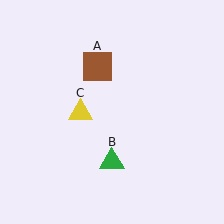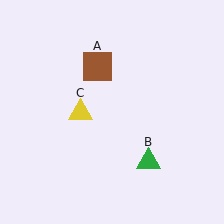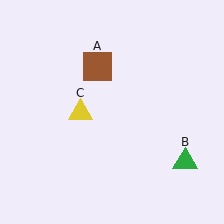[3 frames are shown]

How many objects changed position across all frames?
1 object changed position: green triangle (object B).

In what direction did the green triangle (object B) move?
The green triangle (object B) moved right.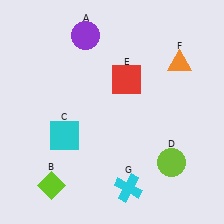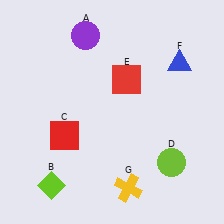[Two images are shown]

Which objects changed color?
C changed from cyan to red. F changed from orange to blue. G changed from cyan to yellow.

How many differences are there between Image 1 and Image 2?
There are 3 differences between the two images.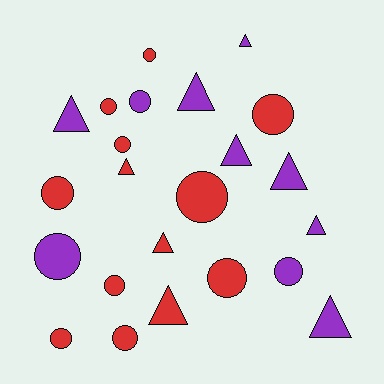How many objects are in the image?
There are 23 objects.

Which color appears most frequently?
Red, with 13 objects.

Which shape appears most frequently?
Circle, with 13 objects.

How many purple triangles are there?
There are 7 purple triangles.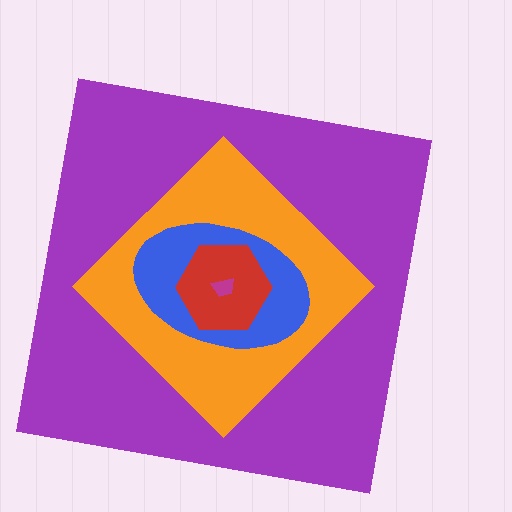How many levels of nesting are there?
5.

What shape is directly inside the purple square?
The orange diamond.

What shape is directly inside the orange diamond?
The blue ellipse.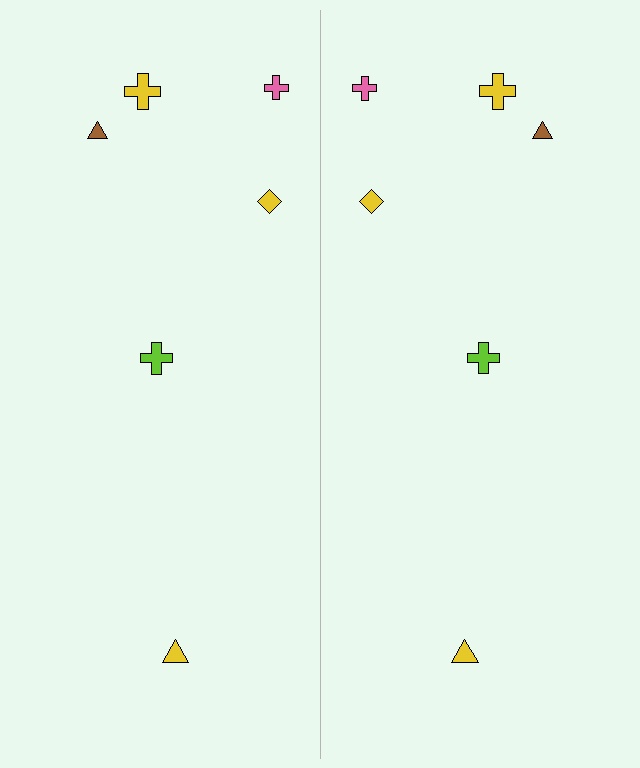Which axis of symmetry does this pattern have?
The pattern has a vertical axis of symmetry running through the center of the image.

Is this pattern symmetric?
Yes, this pattern has bilateral (reflection) symmetry.